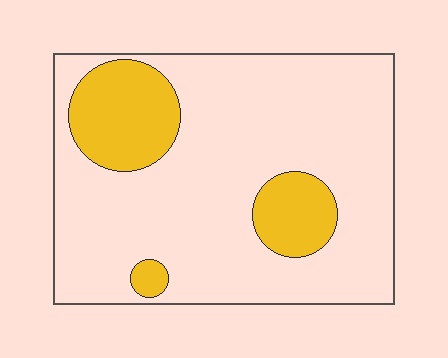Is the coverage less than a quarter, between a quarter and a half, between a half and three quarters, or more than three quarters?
Less than a quarter.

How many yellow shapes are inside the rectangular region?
3.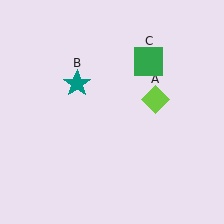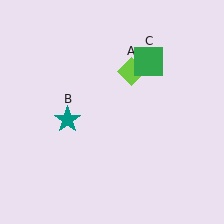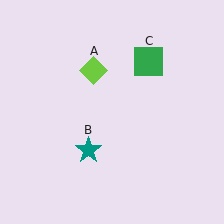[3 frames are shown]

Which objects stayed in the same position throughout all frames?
Green square (object C) remained stationary.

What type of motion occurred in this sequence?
The lime diamond (object A), teal star (object B) rotated counterclockwise around the center of the scene.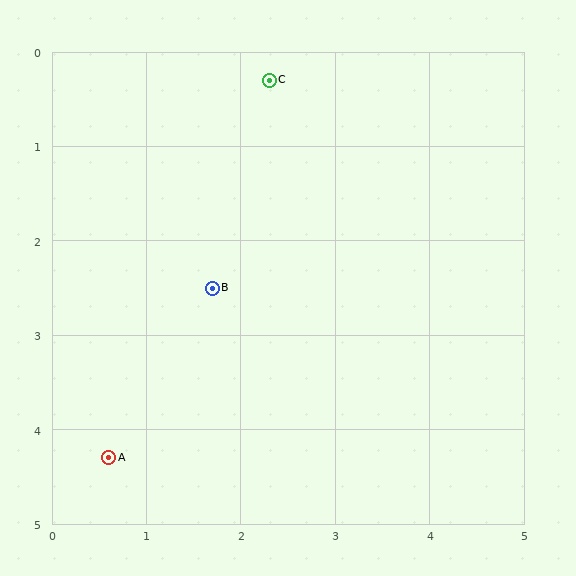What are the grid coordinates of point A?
Point A is at approximately (0.6, 4.3).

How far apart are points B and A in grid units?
Points B and A are about 2.1 grid units apart.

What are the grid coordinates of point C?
Point C is at approximately (2.3, 0.3).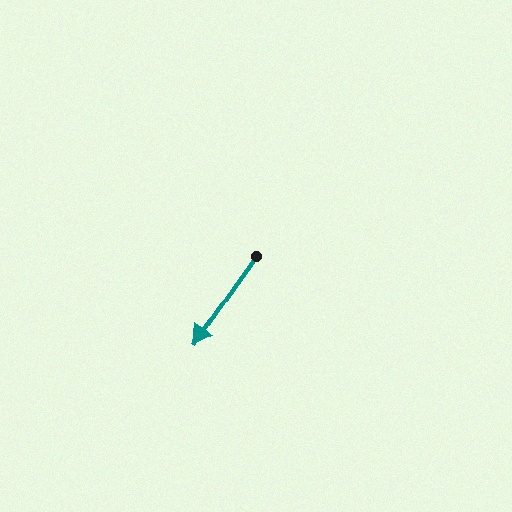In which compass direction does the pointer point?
Southwest.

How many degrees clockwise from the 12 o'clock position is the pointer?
Approximately 215 degrees.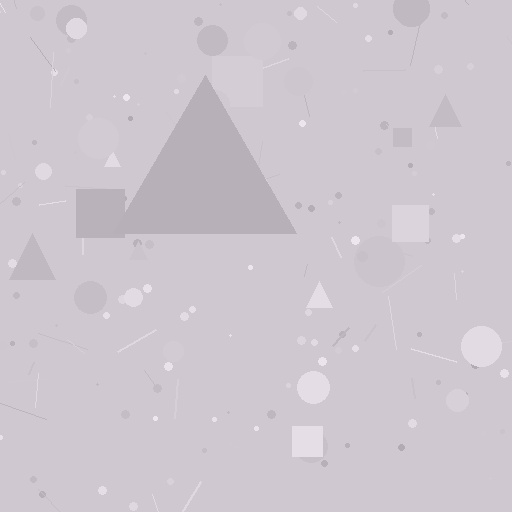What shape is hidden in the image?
A triangle is hidden in the image.